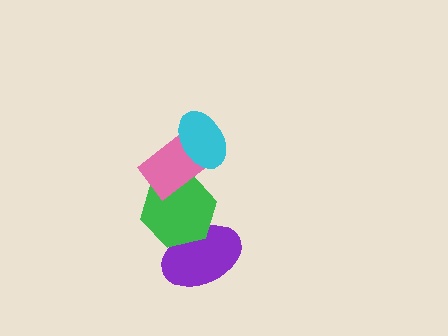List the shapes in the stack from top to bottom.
From top to bottom: the cyan ellipse, the pink rectangle, the green hexagon, the purple ellipse.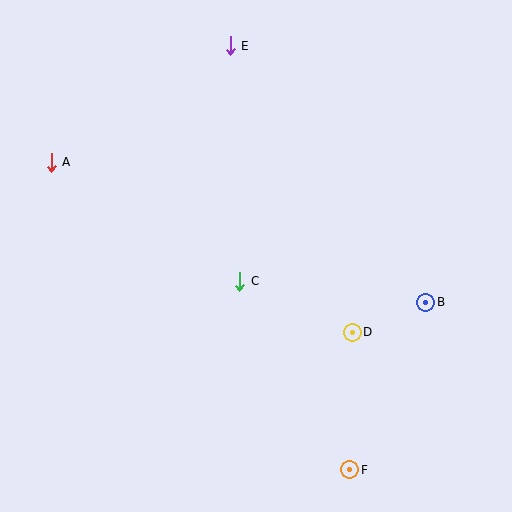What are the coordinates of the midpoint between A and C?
The midpoint between A and C is at (145, 222).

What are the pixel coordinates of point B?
Point B is at (426, 302).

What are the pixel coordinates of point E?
Point E is at (230, 46).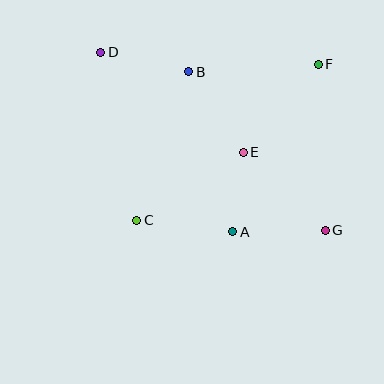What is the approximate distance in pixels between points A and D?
The distance between A and D is approximately 223 pixels.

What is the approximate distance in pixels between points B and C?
The distance between B and C is approximately 157 pixels.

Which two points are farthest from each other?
Points D and G are farthest from each other.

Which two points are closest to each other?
Points A and E are closest to each other.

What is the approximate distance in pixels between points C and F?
The distance between C and F is approximately 239 pixels.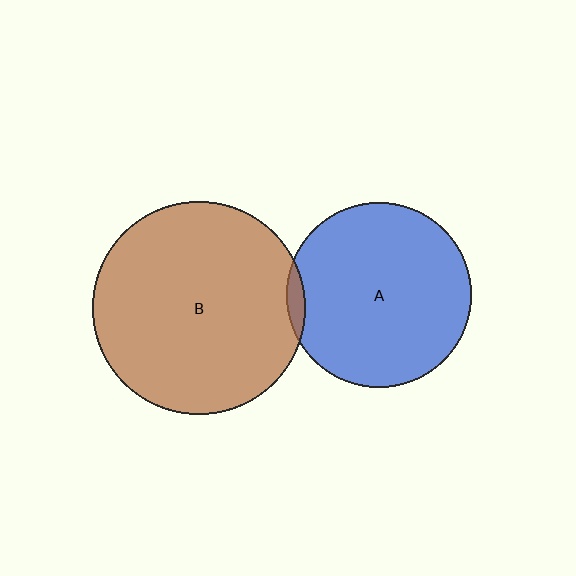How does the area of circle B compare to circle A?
Approximately 1.3 times.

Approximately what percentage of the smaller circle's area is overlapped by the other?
Approximately 5%.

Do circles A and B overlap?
Yes.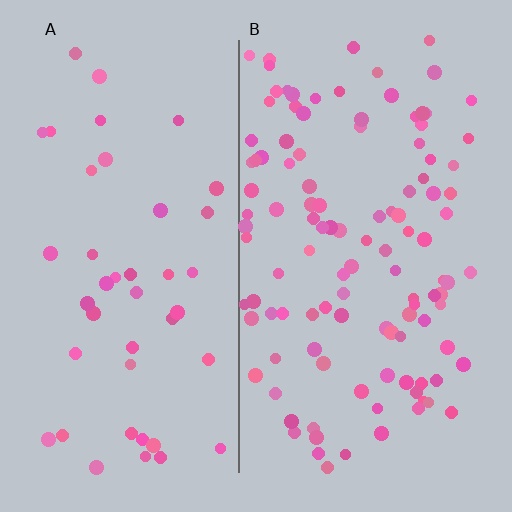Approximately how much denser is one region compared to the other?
Approximately 2.7× — region B over region A.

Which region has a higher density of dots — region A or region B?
B (the right).